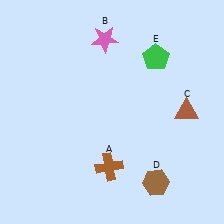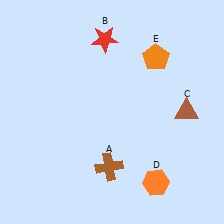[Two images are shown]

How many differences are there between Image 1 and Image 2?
There are 3 differences between the two images.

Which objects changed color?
B changed from pink to red. D changed from brown to orange. E changed from green to orange.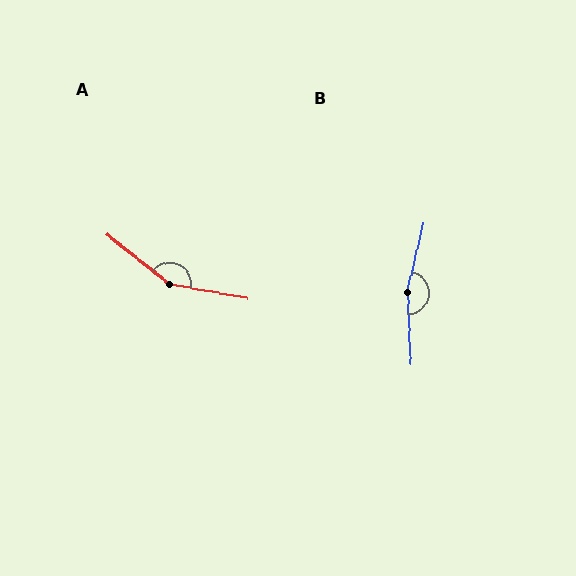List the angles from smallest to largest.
A (152°), B (164°).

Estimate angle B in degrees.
Approximately 164 degrees.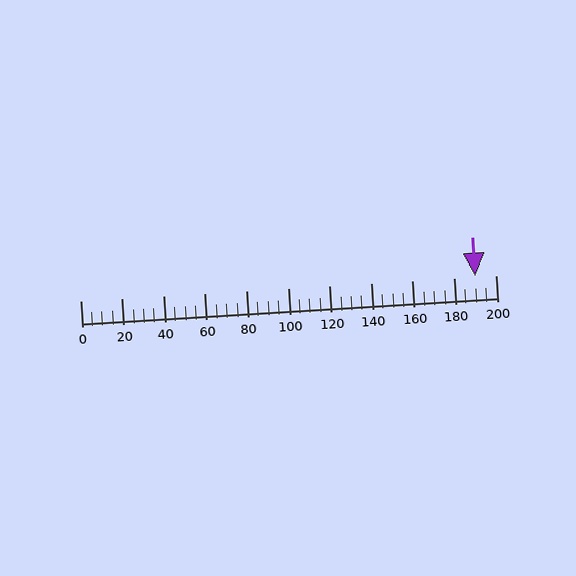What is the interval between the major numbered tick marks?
The major tick marks are spaced 20 units apart.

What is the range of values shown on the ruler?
The ruler shows values from 0 to 200.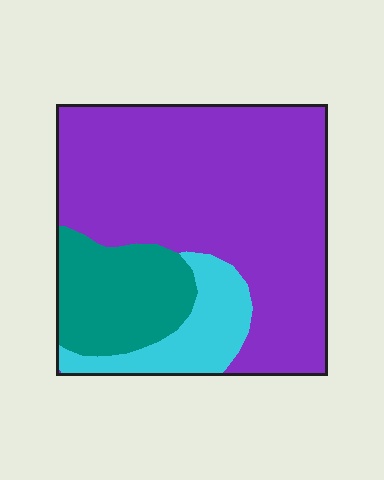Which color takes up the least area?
Cyan, at roughly 15%.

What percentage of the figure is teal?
Teal takes up about one fifth (1/5) of the figure.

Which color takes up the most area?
Purple, at roughly 65%.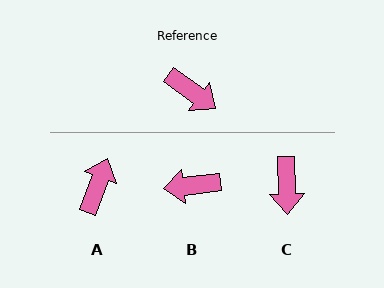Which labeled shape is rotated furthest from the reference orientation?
B, about 137 degrees away.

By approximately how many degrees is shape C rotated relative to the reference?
Approximately 53 degrees clockwise.